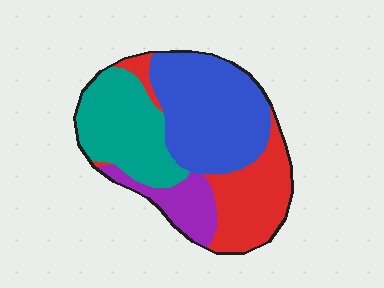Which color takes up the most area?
Blue, at roughly 35%.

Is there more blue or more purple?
Blue.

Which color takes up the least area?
Purple, at roughly 10%.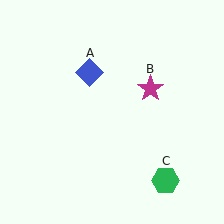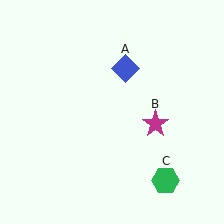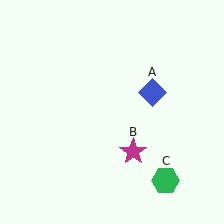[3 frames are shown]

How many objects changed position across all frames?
2 objects changed position: blue diamond (object A), magenta star (object B).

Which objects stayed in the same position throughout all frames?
Green hexagon (object C) remained stationary.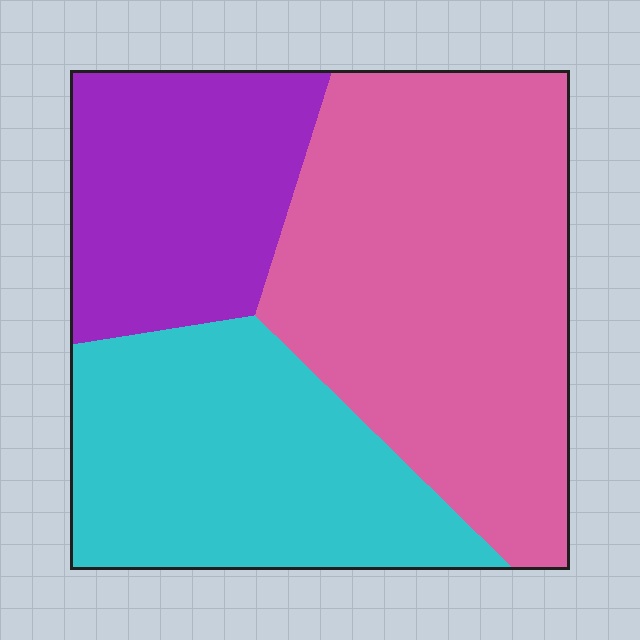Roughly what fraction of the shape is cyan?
Cyan takes up about one third (1/3) of the shape.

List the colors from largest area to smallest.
From largest to smallest: pink, cyan, purple.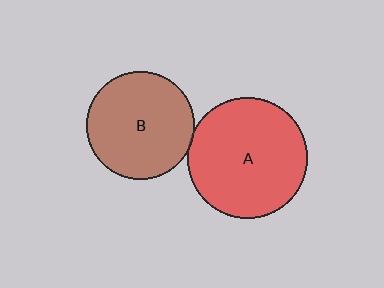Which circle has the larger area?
Circle A (red).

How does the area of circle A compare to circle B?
Approximately 1.2 times.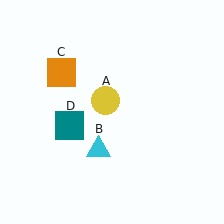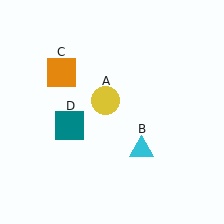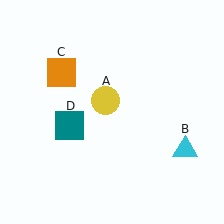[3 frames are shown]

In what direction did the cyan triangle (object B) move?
The cyan triangle (object B) moved right.